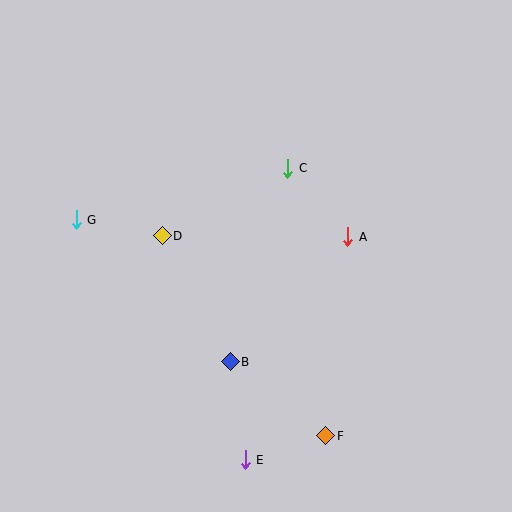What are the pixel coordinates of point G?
Point G is at (76, 220).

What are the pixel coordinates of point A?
Point A is at (348, 237).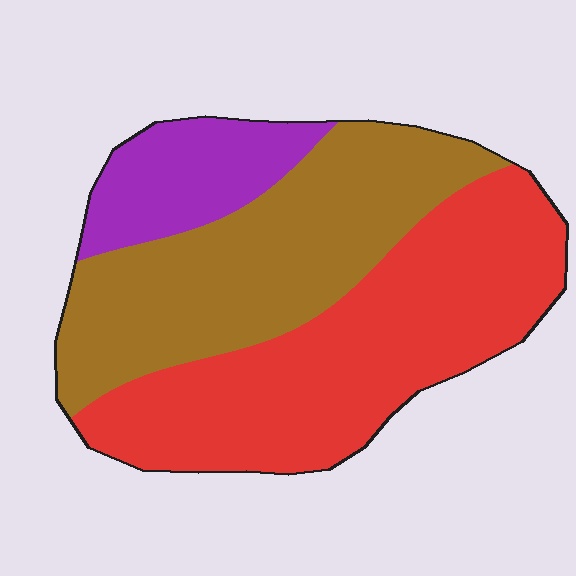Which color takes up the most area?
Red, at roughly 45%.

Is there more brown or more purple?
Brown.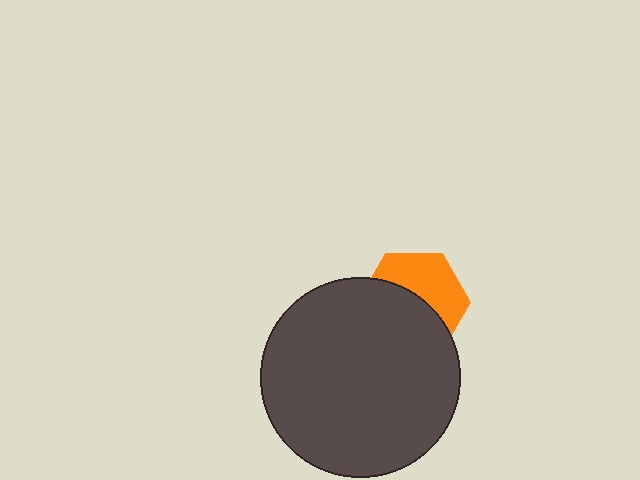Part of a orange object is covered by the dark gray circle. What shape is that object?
It is a hexagon.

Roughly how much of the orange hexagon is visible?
About half of it is visible (roughly 45%).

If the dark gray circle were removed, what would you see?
You would see the complete orange hexagon.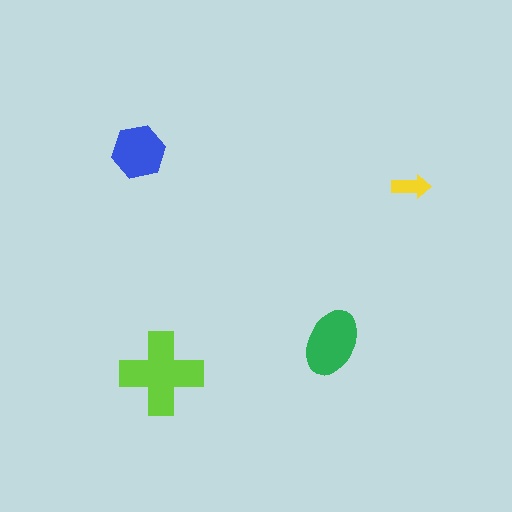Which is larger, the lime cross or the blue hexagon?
The lime cross.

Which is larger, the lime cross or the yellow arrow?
The lime cross.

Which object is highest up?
The blue hexagon is topmost.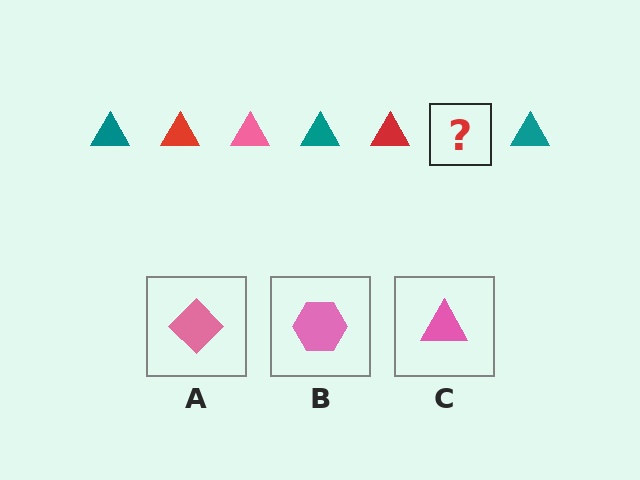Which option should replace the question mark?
Option C.